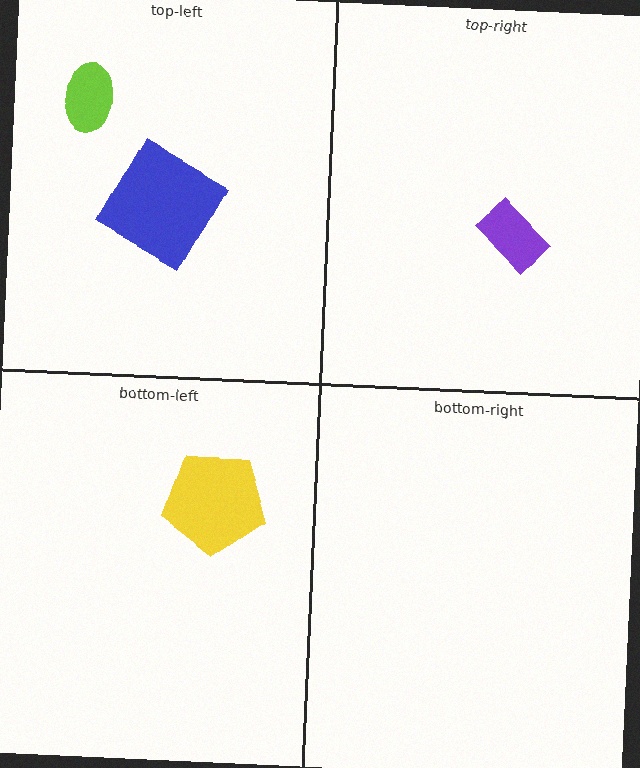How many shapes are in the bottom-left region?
1.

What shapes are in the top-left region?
The blue square, the lime ellipse.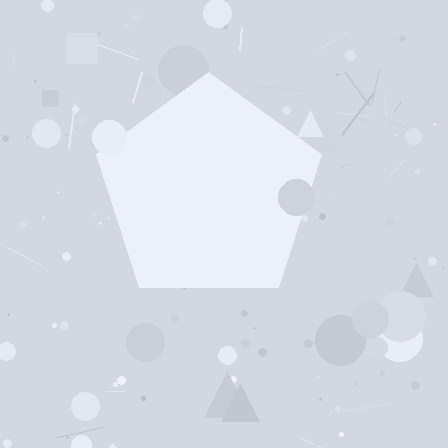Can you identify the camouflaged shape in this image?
The camouflaged shape is a pentagon.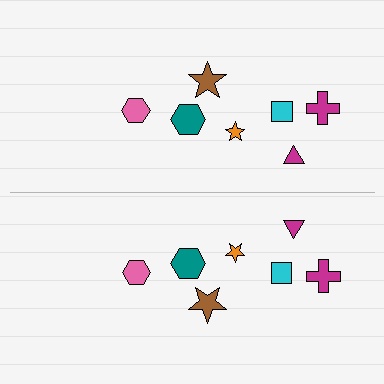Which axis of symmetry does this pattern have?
The pattern has a horizontal axis of symmetry running through the center of the image.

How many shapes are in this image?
There are 14 shapes in this image.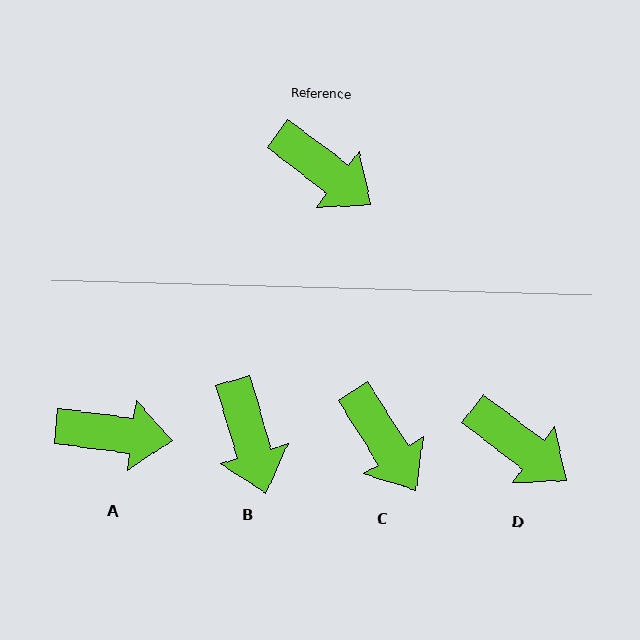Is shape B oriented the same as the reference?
No, it is off by about 36 degrees.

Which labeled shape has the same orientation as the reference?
D.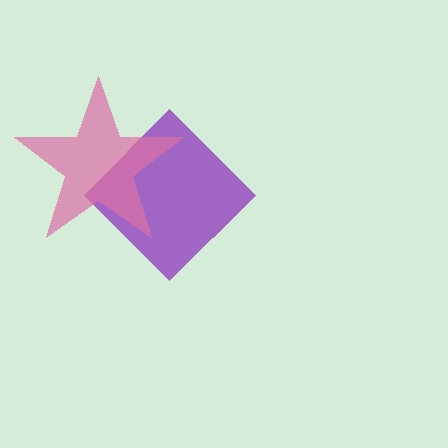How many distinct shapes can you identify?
There are 2 distinct shapes: a purple diamond, a pink star.